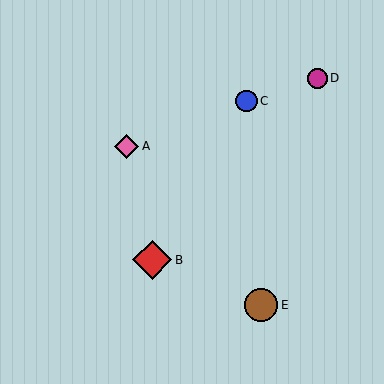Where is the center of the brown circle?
The center of the brown circle is at (261, 305).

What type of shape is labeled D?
Shape D is a magenta circle.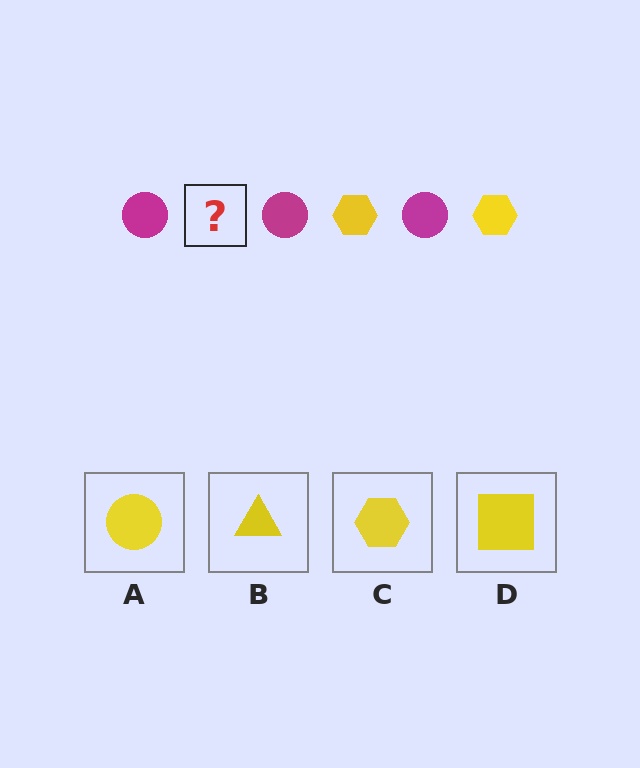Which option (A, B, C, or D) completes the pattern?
C.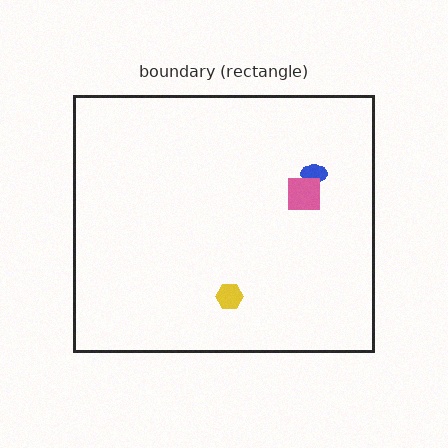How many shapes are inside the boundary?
3 inside, 0 outside.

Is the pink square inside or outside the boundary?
Inside.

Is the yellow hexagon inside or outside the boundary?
Inside.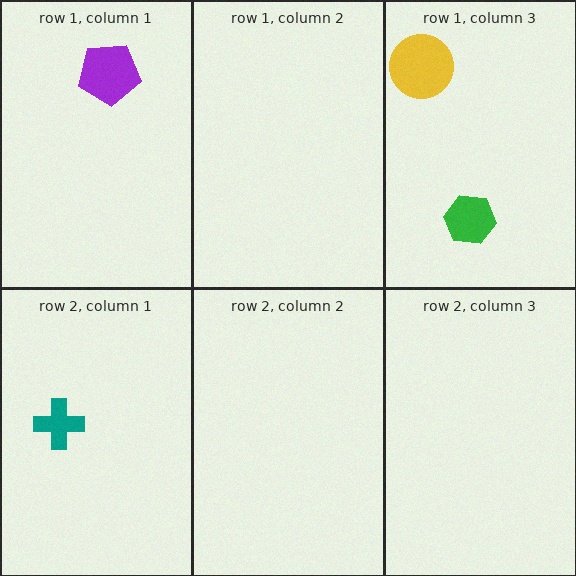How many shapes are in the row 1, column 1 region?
1.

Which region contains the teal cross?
The row 2, column 1 region.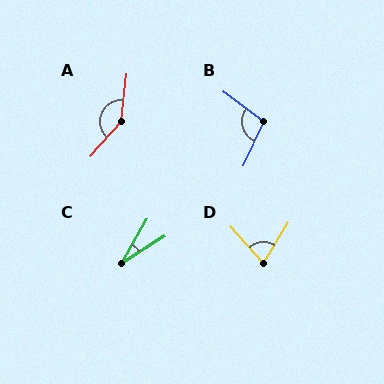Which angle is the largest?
A, at approximately 145 degrees.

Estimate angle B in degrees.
Approximately 101 degrees.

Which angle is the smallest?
C, at approximately 28 degrees.